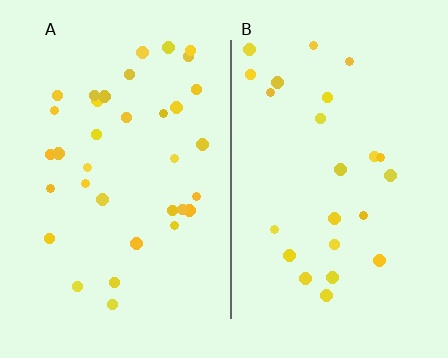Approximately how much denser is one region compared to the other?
Approximately 1.5× — region A over region B.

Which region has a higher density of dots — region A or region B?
A (the left).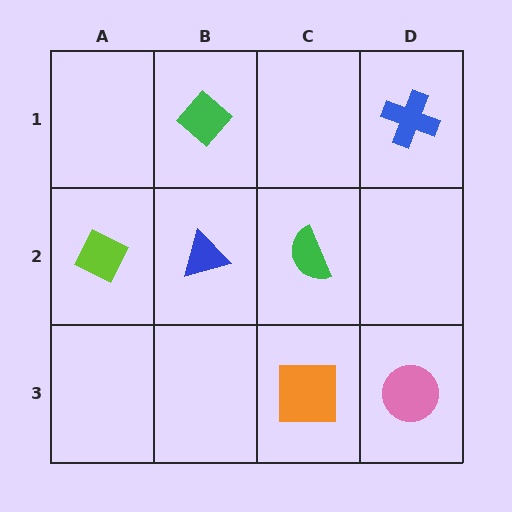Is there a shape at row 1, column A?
No, that cell is empty.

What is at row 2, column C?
A green semicircle.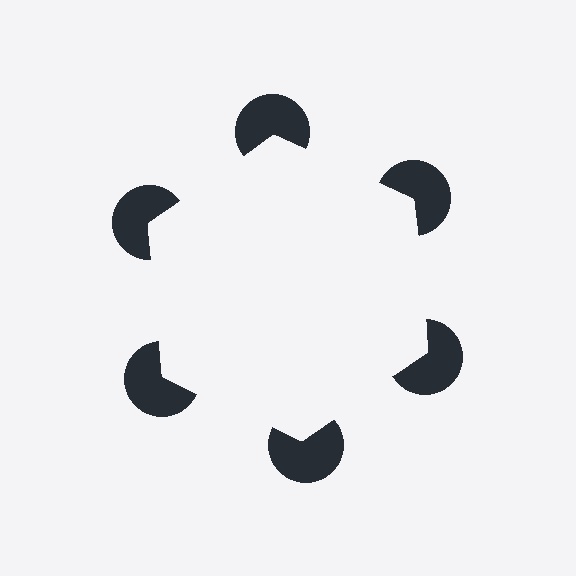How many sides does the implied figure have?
6 sides.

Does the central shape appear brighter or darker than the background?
It typically appears slightly brighter than the background, even though no actual brightness change is drawn.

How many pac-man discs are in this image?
There are 6 — one at each vertex of the illusory hexagon.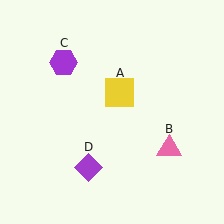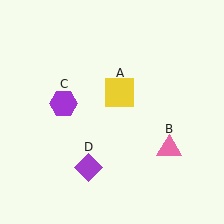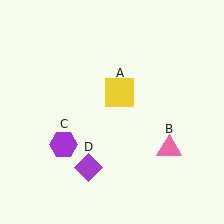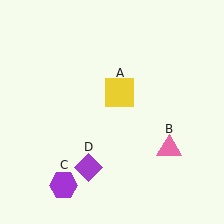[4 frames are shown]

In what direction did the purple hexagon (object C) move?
The purple hexagon (object C) moved down.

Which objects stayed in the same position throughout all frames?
Yellow square (object A) and pink triangle (object B) and purple diamond (object D) remained stationary.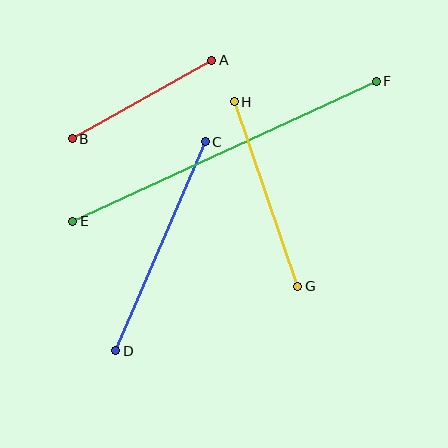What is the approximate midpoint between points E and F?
The midpoint is at approximately (225, 151) pixels.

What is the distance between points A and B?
The distance is approximately 160 pixels.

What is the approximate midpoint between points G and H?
The midpoint is at approximately (266, 194) pixels.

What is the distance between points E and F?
The distance is approximately 334 pixels.